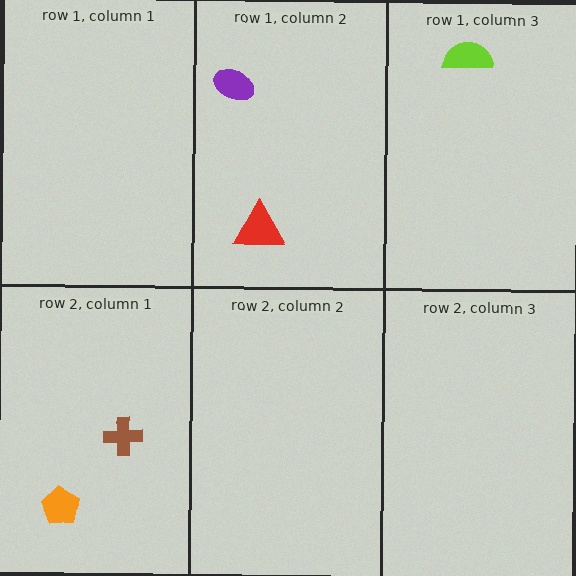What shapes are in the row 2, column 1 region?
The orange pentagon, the brown cross.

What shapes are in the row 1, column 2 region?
The red triangle, the purple ellipse.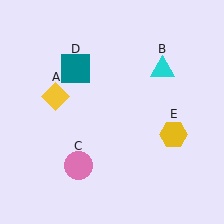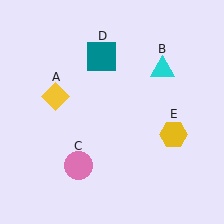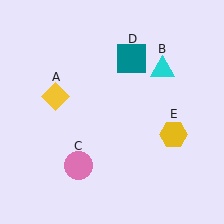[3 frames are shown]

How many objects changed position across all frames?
1 object changed position: teal square (object D).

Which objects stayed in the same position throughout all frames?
Yellow diamond (object A) and cyan triangle (object B) and pink circle (object C) and yellow hexagon (object E) remained stationary.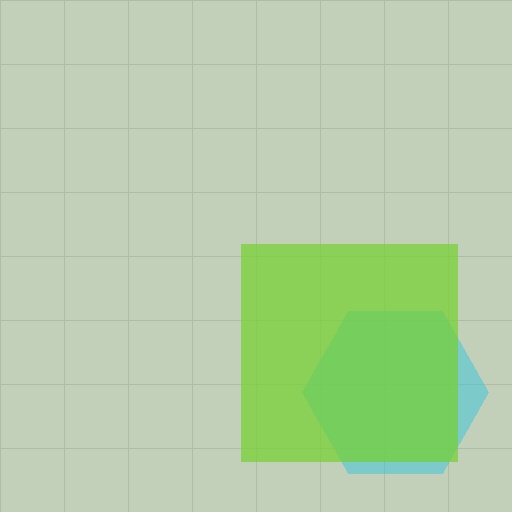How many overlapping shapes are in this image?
There are 2 overlapping shapes in the image.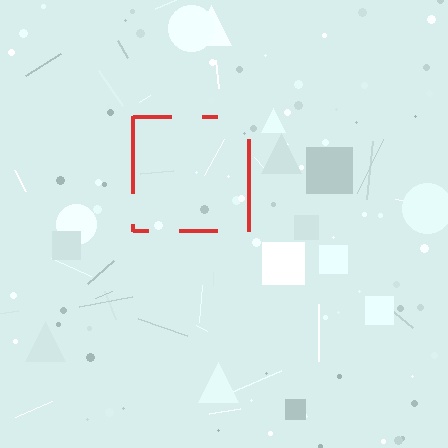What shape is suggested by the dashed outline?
The dashed outline suggests a square.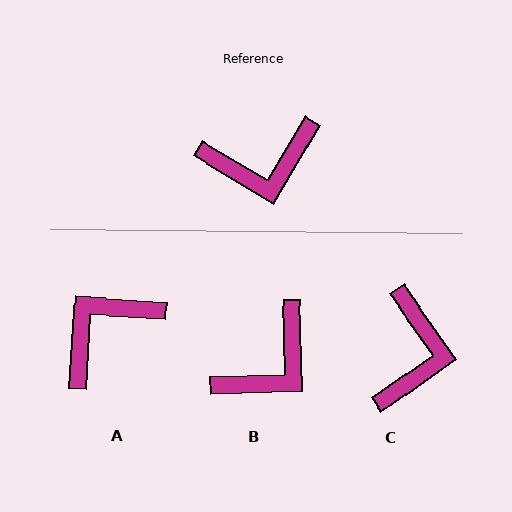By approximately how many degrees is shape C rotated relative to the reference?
Approximately 66 degrees counter-clockwise.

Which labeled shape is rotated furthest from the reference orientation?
A, about 153 degrees away.